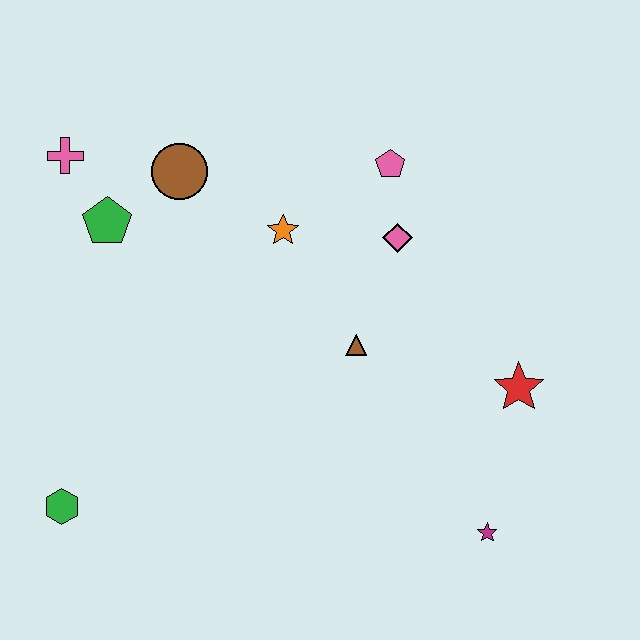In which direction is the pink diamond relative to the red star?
The pink diamond is above the red star.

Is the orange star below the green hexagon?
No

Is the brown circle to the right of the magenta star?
No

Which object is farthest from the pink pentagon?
The green hexagon is farthest from the pink pentagon.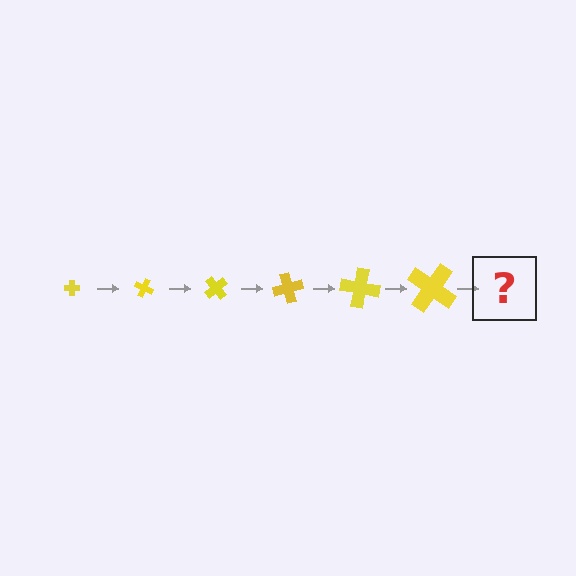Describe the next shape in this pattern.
It should be a cross, larger than the previous one and rotated 150 degrees from the start.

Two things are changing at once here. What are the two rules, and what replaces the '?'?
The two rules are that the cross grows larger each step and it rotates 25 degrees each step. The '?' should be a cross, larger than the previous one and rotated 150 degrees from the start.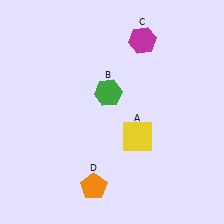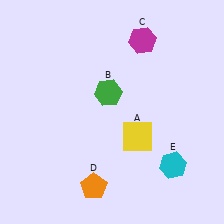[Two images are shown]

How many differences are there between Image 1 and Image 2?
There is 1 difference between the two images.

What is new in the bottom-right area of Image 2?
A cyan hexagon (E) was added in the bottom-right area of Image 2.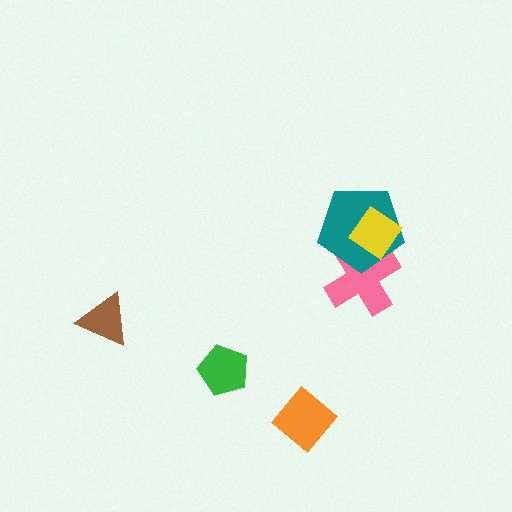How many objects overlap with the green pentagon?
0 objects overlap with the green pentagon.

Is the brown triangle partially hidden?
No, no other shape covers it.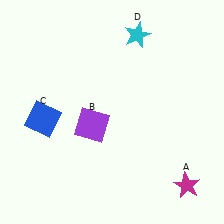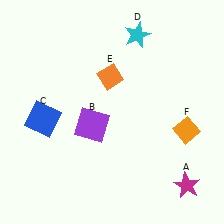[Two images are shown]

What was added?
An orange diamond (E), an orange diamond (F) were added in Image 2.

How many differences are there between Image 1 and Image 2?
There are 2 differences between the two images.